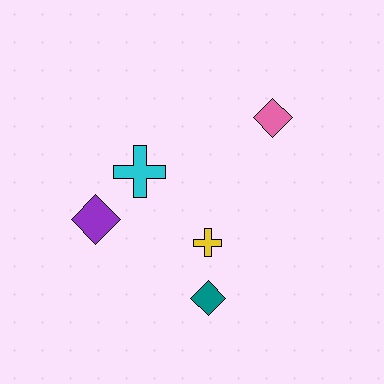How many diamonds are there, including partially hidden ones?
There are 3 diamonds.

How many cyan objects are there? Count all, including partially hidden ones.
There is 1 cyan object.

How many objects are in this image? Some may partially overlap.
There are 5 objects.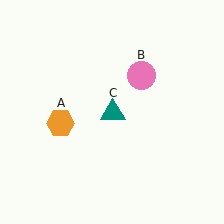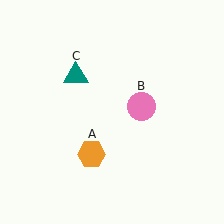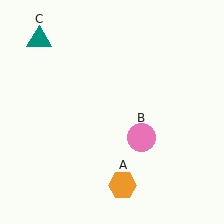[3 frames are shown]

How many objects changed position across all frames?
3 objects changed position: orange hexagon (object A), pink circle (object B), teal triangle (object C).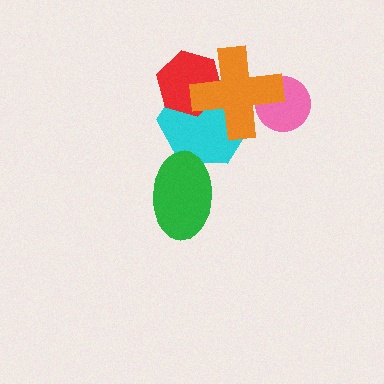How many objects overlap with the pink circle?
1 object overlaps with the pink circle.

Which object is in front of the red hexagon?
The orange cross is in front of the red hexagon.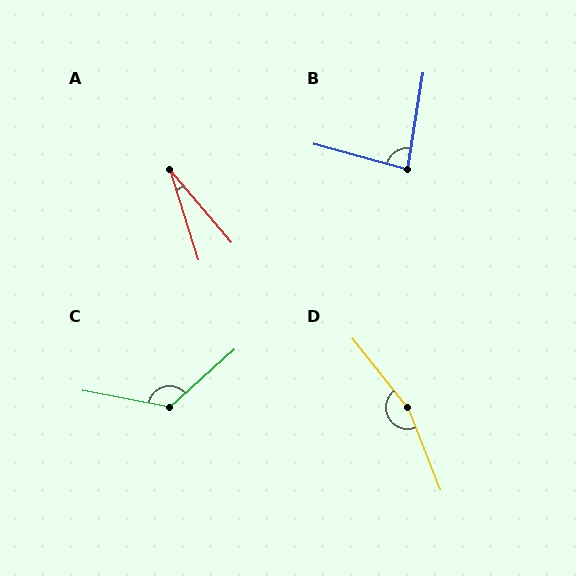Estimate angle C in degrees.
Approximately 127 degrees.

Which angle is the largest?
D, at approximately 163 degrees.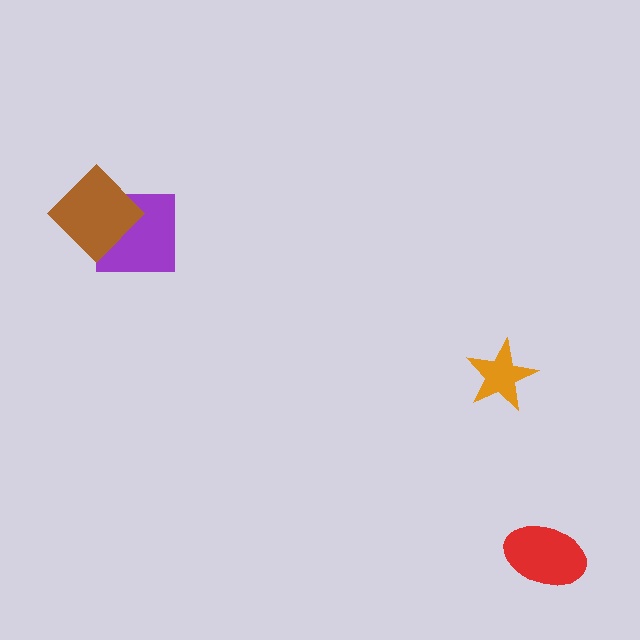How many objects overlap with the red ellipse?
0 objects overlap with the red ellipse.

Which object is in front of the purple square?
The brown diamond is in front of the purple square.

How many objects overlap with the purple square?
1 object overlaps with the purple square.